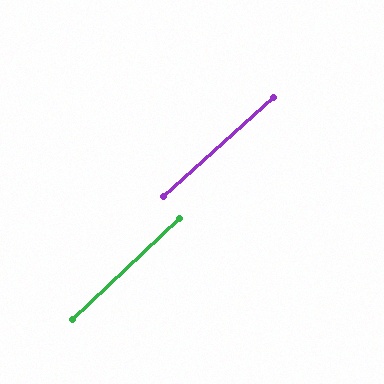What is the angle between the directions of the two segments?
Approximately 2 degrees.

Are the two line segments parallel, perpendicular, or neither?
Parallel — their directions differ by only 1.5°.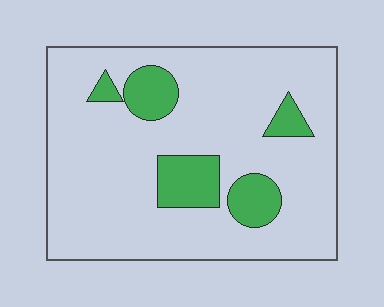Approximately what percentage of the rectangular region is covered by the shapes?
Approximately 15%.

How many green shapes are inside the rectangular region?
5.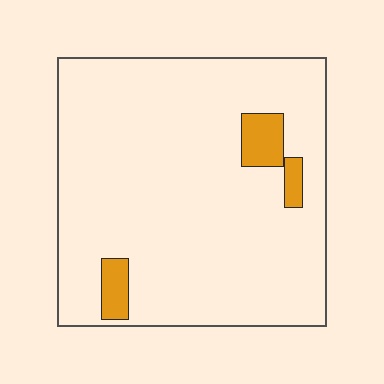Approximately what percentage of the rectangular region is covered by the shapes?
Approximately 5%.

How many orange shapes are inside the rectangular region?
3.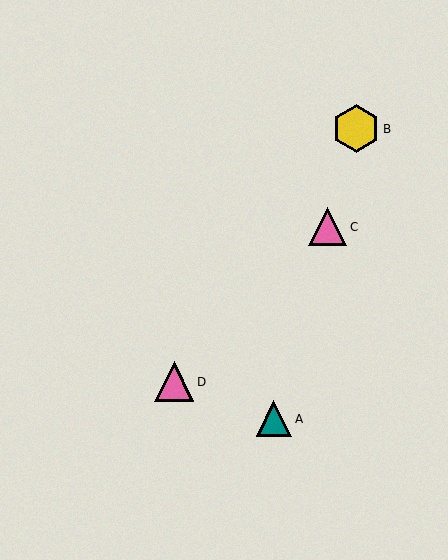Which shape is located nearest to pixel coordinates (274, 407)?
The teal triangle (labeled A) at (274, 419) is nearest to that location.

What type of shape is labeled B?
Shape B is a yellow hexagon.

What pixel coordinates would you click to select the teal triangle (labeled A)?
Click at (274, 419) to select the teal triangle A.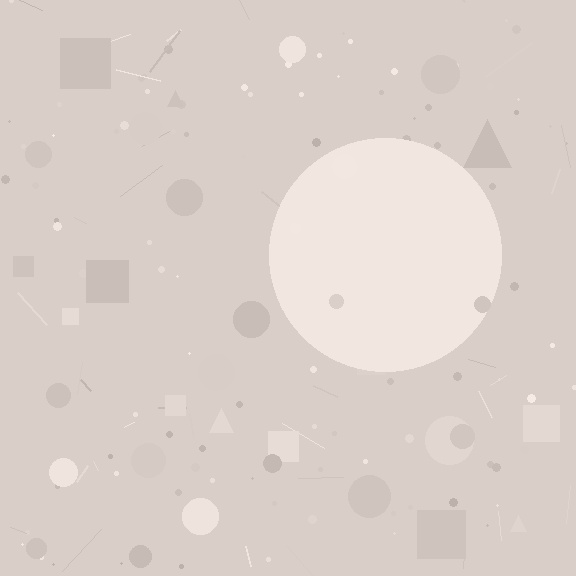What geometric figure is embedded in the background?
A circle is embedded in the background.